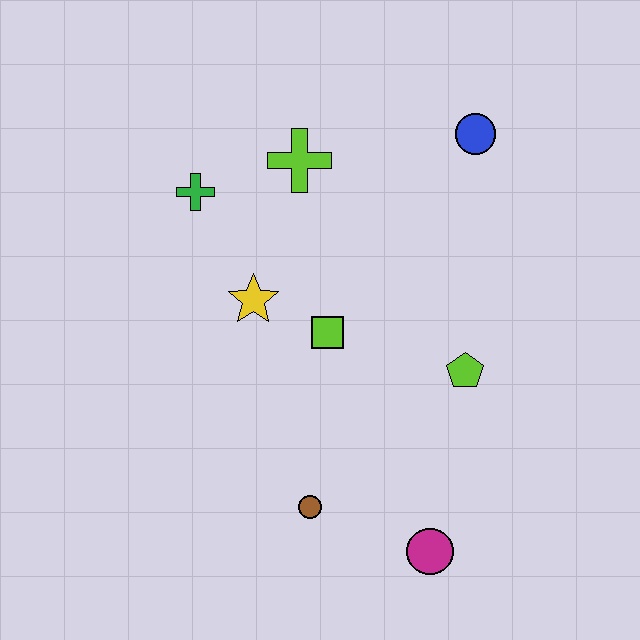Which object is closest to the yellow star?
The lime square is closest to the yellow star.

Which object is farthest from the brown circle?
The blue circle is farthest from the brown circle.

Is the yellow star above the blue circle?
No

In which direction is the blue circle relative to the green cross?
The blue circle is to the right of the green cross.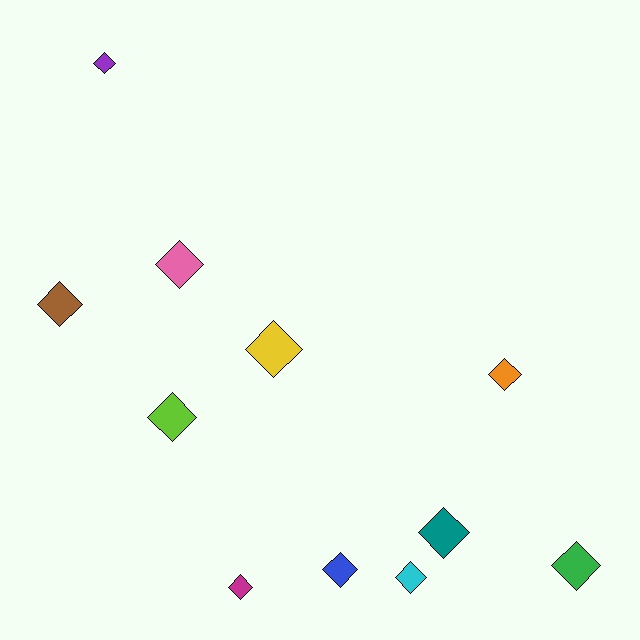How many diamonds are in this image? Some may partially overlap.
There are 11 diamonds.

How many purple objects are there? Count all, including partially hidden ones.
There is 1 purple object.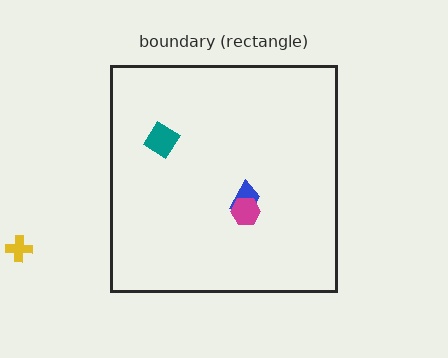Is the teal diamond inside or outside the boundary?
Inside.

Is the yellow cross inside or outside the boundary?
Outside.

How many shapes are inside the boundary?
3 inside, 1 outside.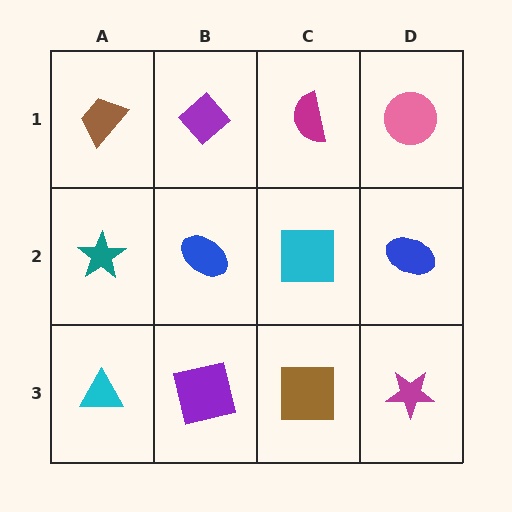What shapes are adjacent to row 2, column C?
A magenta semicircle (row 1, column C), a brown square (row 3, column C), a blue ellipse (row 2, column B), a blue ellipse (row 2, column D).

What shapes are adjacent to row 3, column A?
A teal star (row 2, column A), a purple square (row 3, column B).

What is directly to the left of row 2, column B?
A teal star.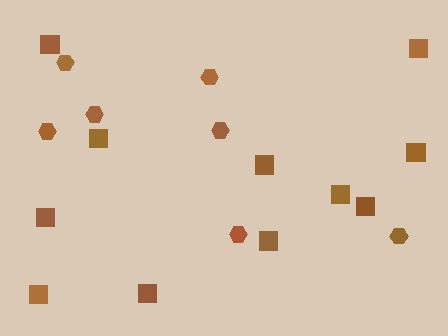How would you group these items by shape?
There are 2 groups: one group of hexagons (7) and one group of squares (11).